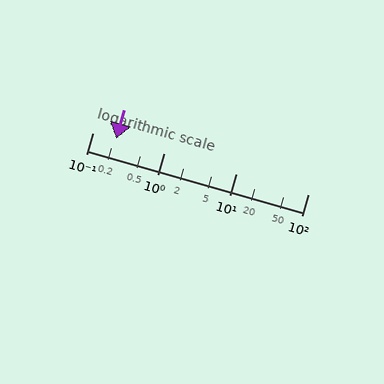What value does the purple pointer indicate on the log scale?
The pointer indicates approximately 0.21.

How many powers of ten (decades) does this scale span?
The scale spans 3 decades, from 0.1 to 100.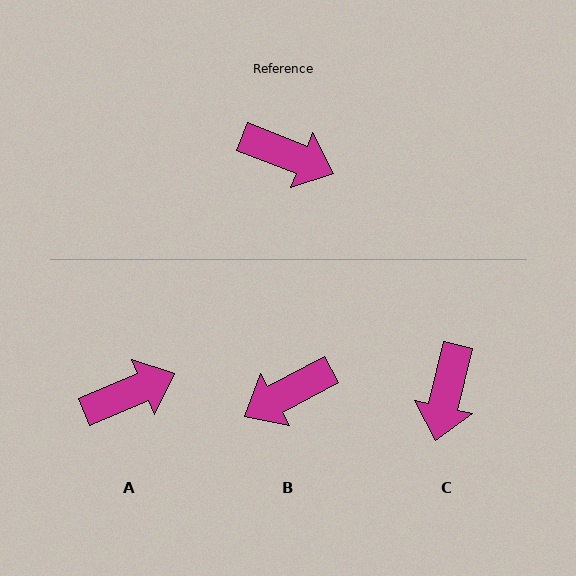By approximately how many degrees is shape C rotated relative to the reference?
Approximately 81 degrees clockwise.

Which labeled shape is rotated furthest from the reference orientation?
B, about 129 degrees away.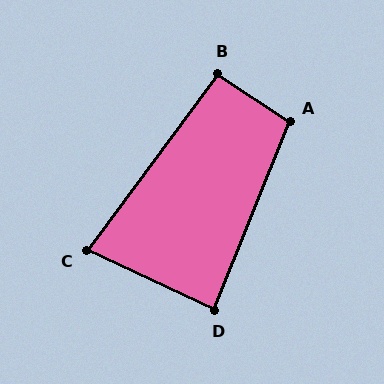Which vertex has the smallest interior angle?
C, at approximately 79 degrees.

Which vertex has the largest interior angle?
A, at approximately 101 degrees.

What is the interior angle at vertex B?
Approximately 93 degrees (approximately right).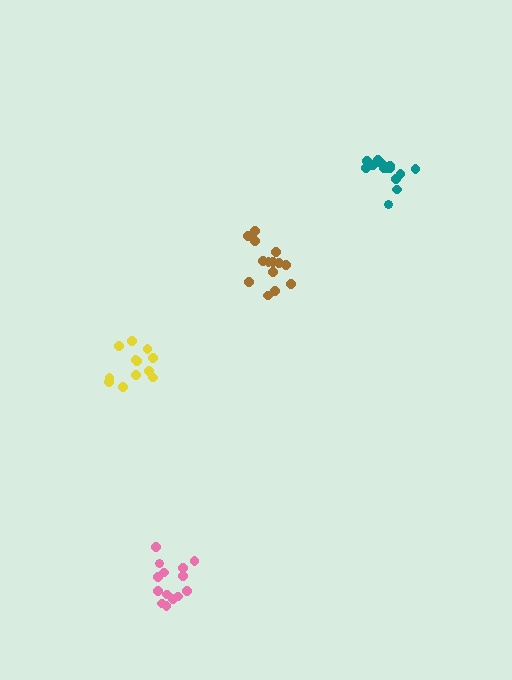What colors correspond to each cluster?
The clusters are colored: brown, yellow, pink, teal.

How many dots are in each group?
Group 1: 14 dots, Group 2: 12 dots, Group 3: 14 dots, Group 4: 14 dots (54 total).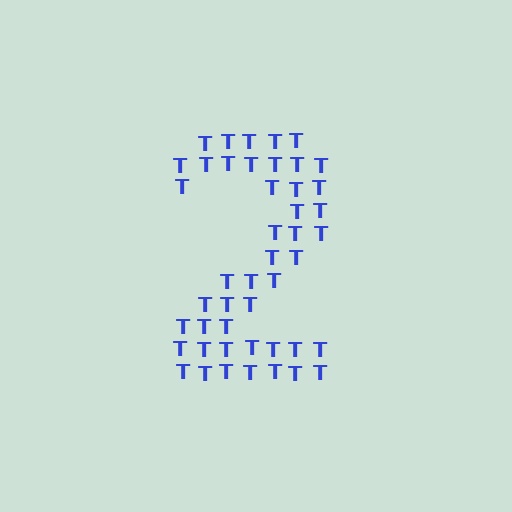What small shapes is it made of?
It is made of small letter T's.